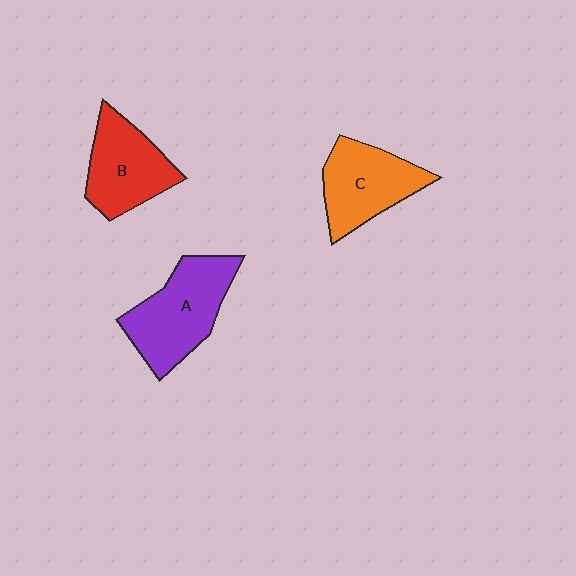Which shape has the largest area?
Shape A (purple).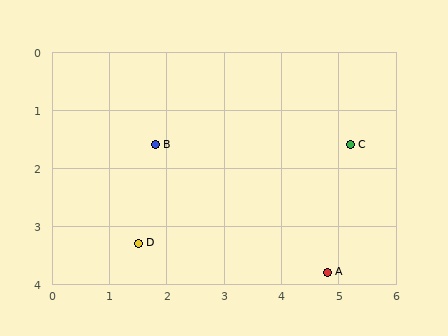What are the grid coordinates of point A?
Point A is at approximately (4.8, 3.8).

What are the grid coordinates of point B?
Point B is at approximately (1.8, 1.6).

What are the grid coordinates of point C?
Point C is at approximately (5.2, 1.6).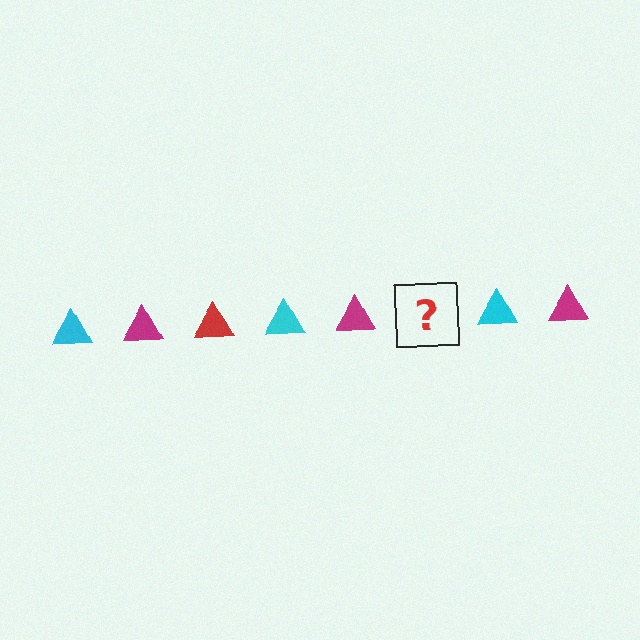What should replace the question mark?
The question mark should be replaced with a red triangle.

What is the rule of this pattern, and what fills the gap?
The rule is that the pattern cycles through cyan, magenta, red triangles. The gap should be filled with a red triangle.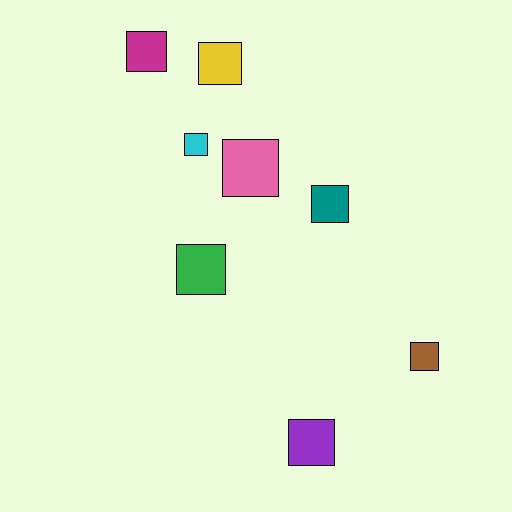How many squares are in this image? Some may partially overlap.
There are 8 squares.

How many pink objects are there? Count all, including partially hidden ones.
There is 1 pink object.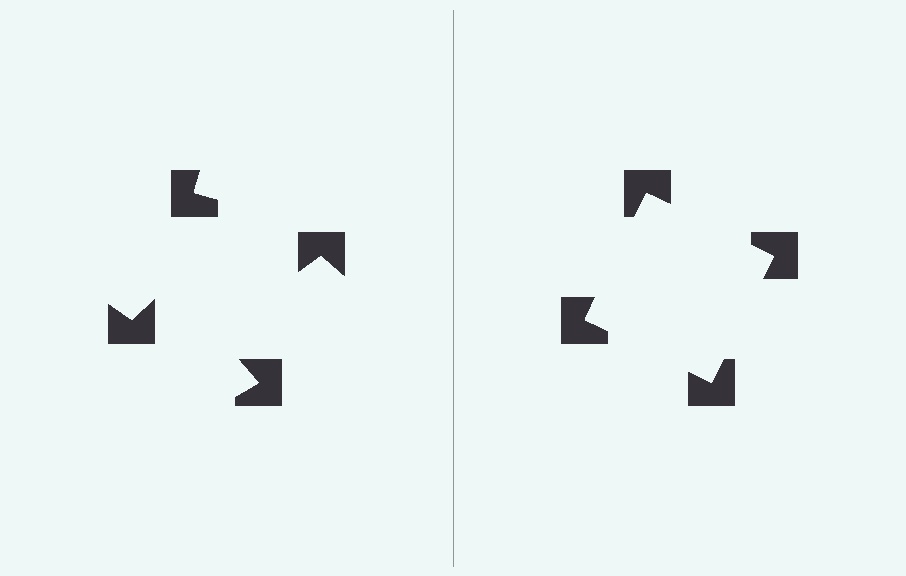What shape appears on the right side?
An illusory square.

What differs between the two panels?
The notched squares are positioned identically on both sides; only the wedge orientations differ. On the right they align to a square; on the left they are misaligned.